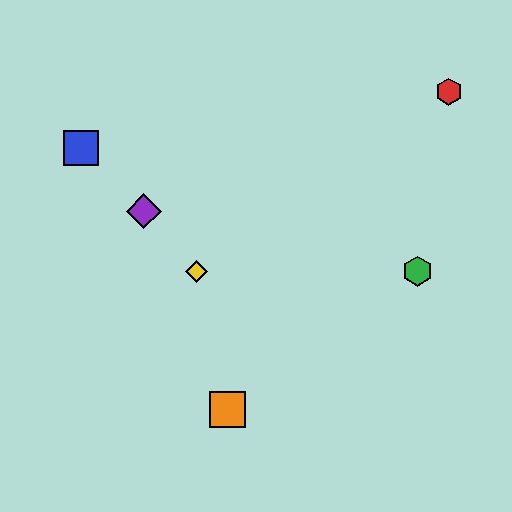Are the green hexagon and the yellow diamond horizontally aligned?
Yes, both are at y≈271.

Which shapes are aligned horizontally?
The green hexagon, the yellow diamond are aligned horizontally.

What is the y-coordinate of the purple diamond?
The purple diamond is at y≈211.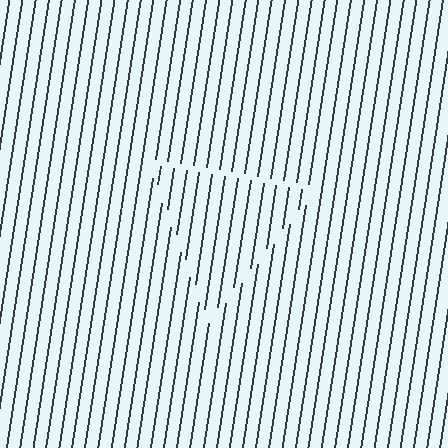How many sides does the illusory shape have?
3 sides — the line-ends trace a triangle.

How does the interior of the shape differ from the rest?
The interior of the shape contains the same grating, shifted by half a period — the contour is defined by the phase discontinuity where line-ends from the inner and outer gratings abut.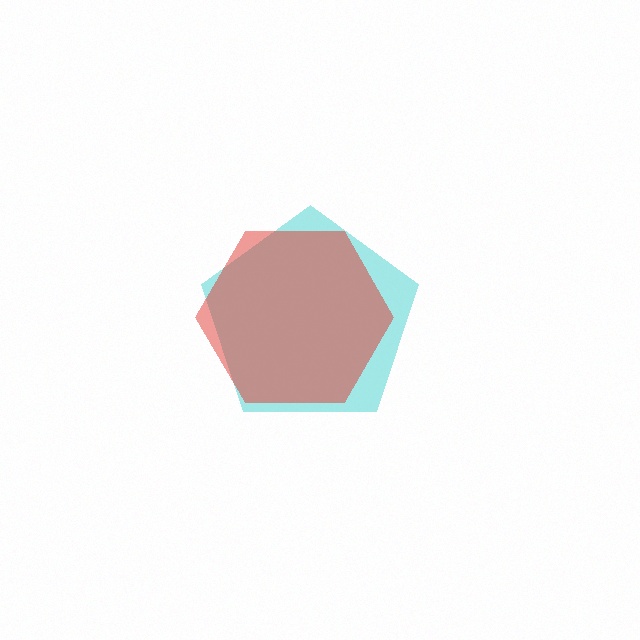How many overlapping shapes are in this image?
There are 2 overlapping shapes in the image.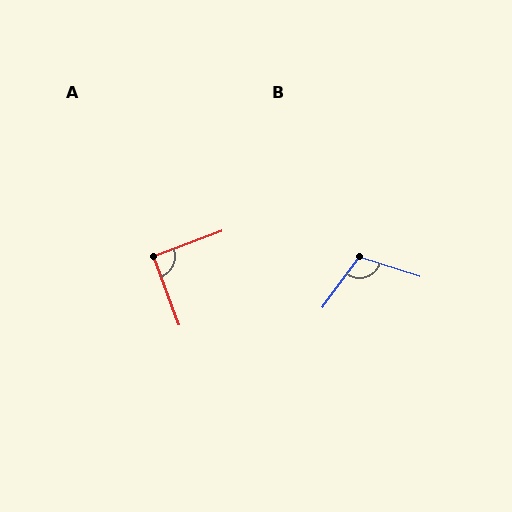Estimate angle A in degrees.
Approximately 90 degrees.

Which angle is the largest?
B, at approximately 109 degrees.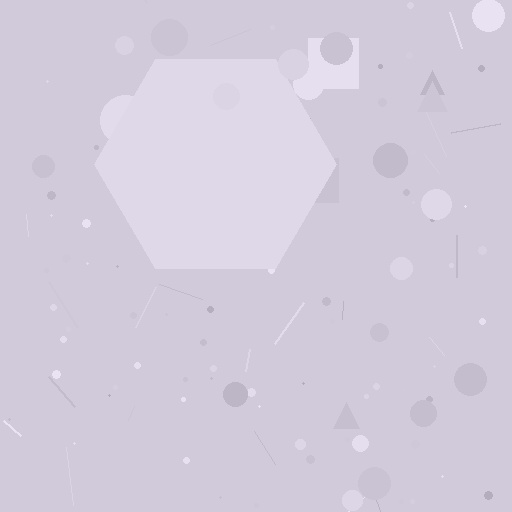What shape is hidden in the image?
A hexagon is hidden in the image.